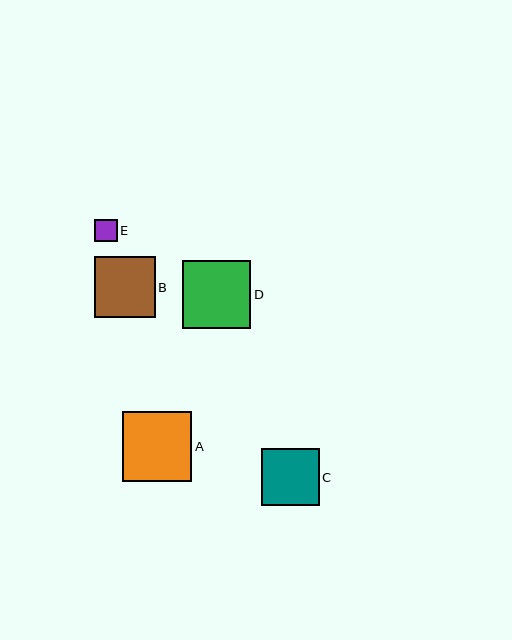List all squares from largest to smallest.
From largest to smallest: A, D, B, C, E.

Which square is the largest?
Square A is the largest with a size of approximately 70 pixels.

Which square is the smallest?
Square E is the smallest with a size of approximately 22 pixels.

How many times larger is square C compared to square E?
Square C is approximately 2.6 times the size of square E.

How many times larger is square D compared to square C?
Square D is approximately 1.2 times the size of square C.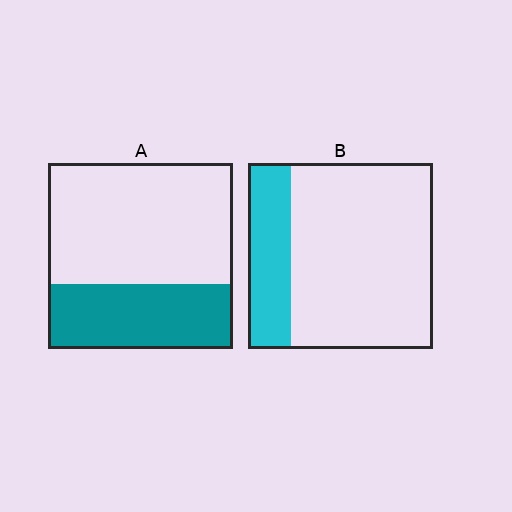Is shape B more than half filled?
No.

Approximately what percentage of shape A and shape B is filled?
A is approximately 35% and B is approximately 25%.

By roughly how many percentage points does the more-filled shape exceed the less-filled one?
By roughly 10 percentage points (A over B).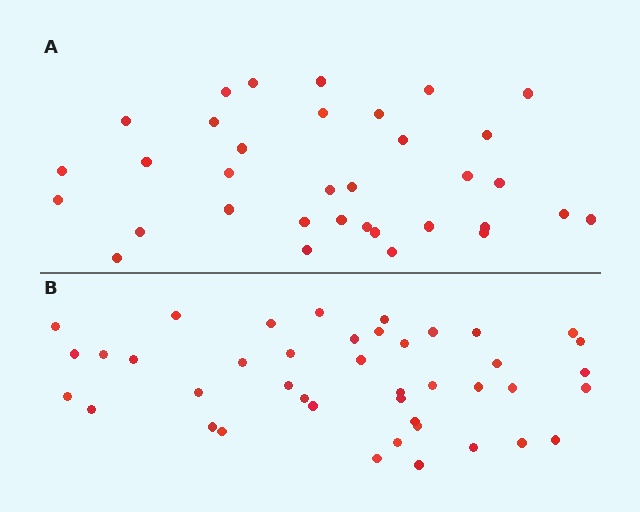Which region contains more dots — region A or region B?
Region B (the bottom region) has more dots.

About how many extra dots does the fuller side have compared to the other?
Region B has roughly 8 or so more dots than region A.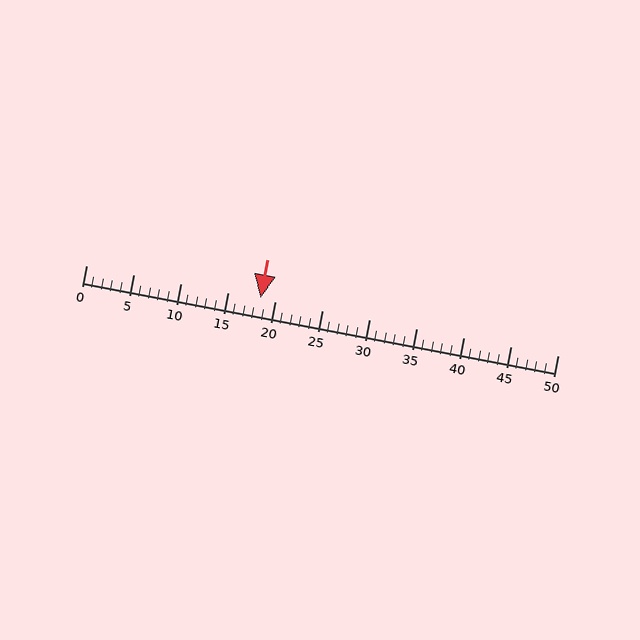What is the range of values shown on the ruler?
The ruler shows values from 0 to 50.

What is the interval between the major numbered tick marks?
The major tick marks are spaced 5 units apart.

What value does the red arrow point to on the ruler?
The red arrow points to approximately 18.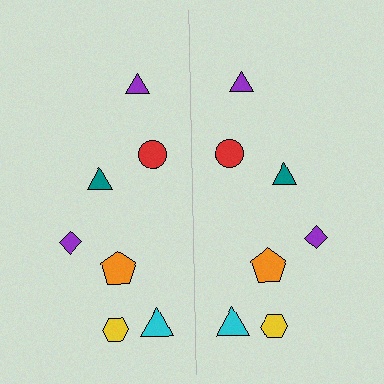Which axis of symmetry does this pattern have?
The pattern has a vertical axis of symmetry running through the center of the image.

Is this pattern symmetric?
Yes, this pattern has bilateral (reflection) symmetry.